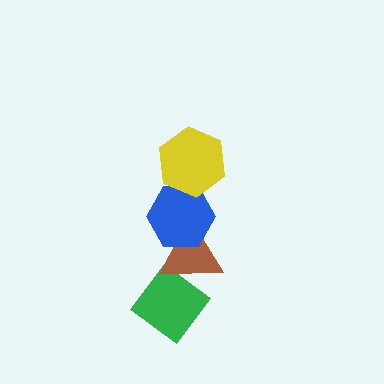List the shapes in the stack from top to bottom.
From top to bottom: the yellow hexagon, the blue hexagon, the brown triangle, the green diamond.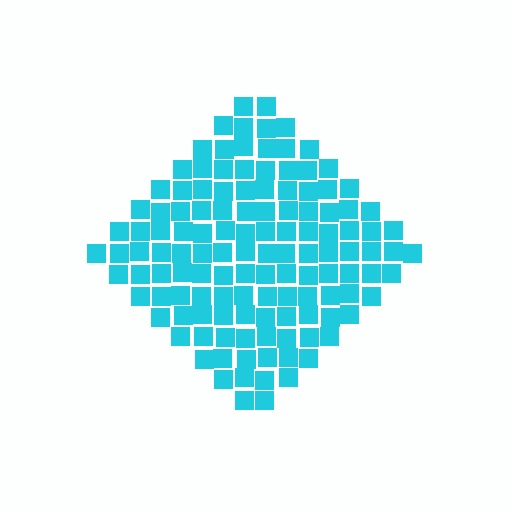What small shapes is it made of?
It is made of small squares.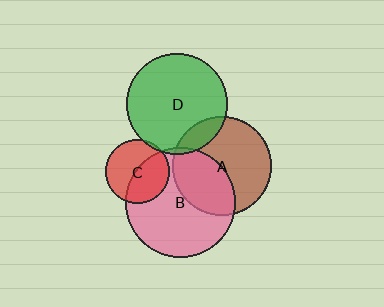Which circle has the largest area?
Circle B (pink).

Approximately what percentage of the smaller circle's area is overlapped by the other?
Approximately 5%.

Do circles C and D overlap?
Yes.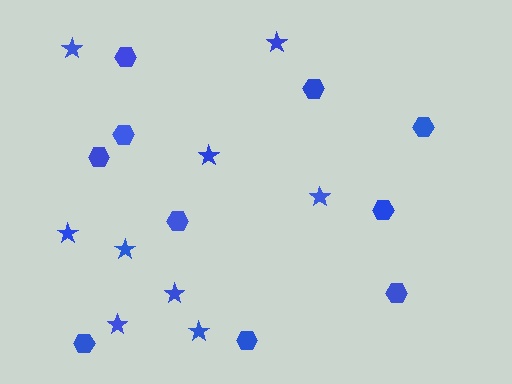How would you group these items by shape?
There are 2 groups: one group of stars (9) and one group of hexagons (10).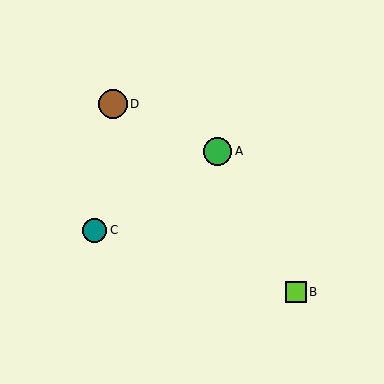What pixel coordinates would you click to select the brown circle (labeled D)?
Click at (113, 104) to select the brown circle D.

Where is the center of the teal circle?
The center of the teal circle is at (95, 230).